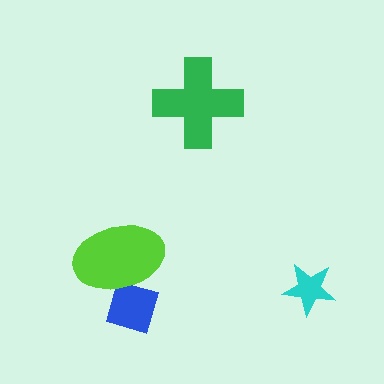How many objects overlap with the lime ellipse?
1 object overlaps with the lime ellipse.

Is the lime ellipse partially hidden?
No, no other shape covers it.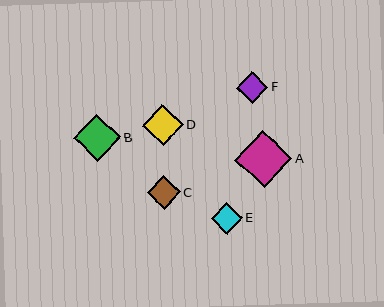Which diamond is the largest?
Diamond A is the largest with a size of approximately 57 pixels.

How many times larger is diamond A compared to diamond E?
Diamond A is approximately 1.8 times the size of diamond E.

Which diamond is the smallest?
Diamond F is the smallest with a size of approximately 31 pixels.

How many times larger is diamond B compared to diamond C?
Diamond B is approximately 1.4 times the size of diamond C.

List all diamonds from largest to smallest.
From largest to smallest: A, B, D, C, E, F.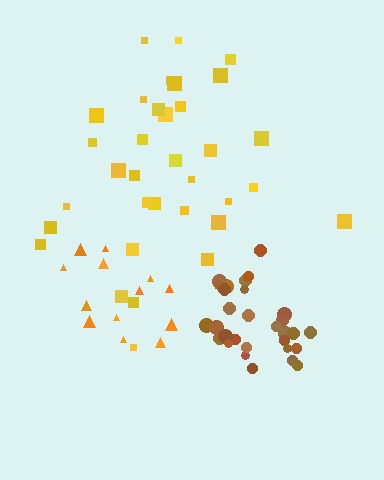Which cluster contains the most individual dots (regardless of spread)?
Yellow (34).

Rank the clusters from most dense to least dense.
brown, orange, yellow.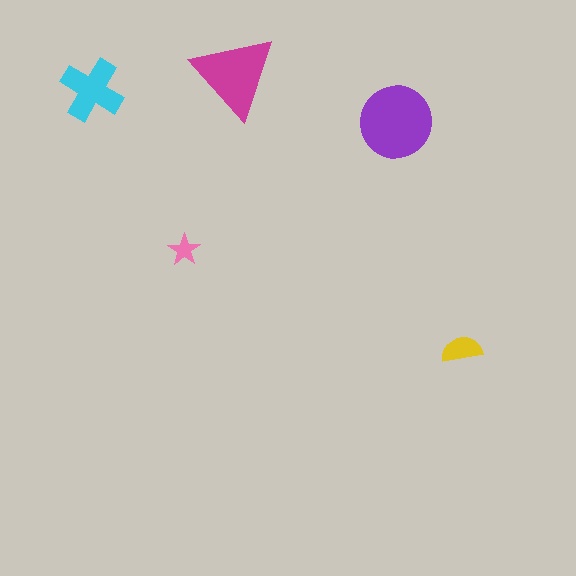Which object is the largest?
The purple circle.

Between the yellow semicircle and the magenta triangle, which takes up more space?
The magenta triangle.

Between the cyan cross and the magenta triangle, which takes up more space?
The magenta triangle.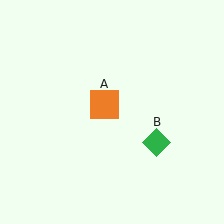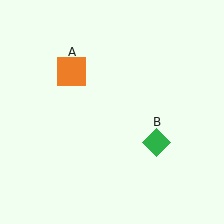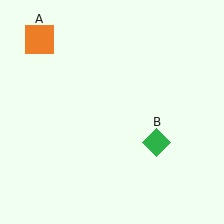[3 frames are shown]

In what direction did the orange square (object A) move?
The orange square (object A) moved up and to the left.